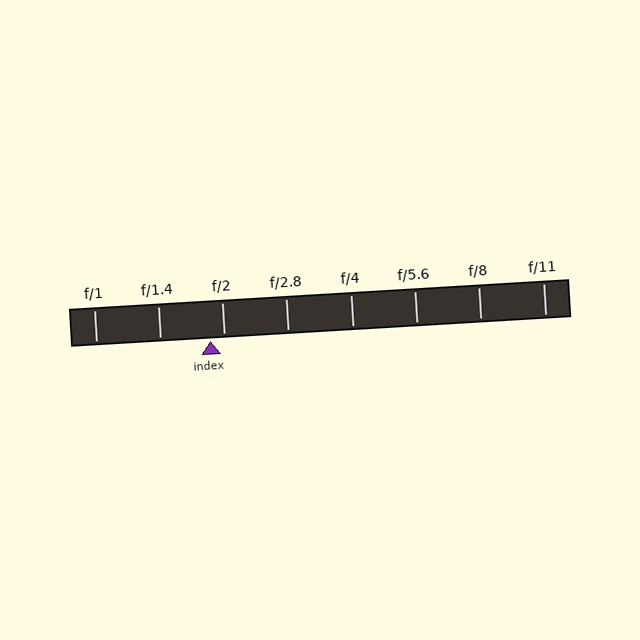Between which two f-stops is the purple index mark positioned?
The index mark is between f/1.4 and f/2.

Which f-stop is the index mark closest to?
The index mark is closest to f/2.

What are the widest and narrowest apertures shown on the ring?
The widest aperture shown is f/1 and the narrowest is f/11.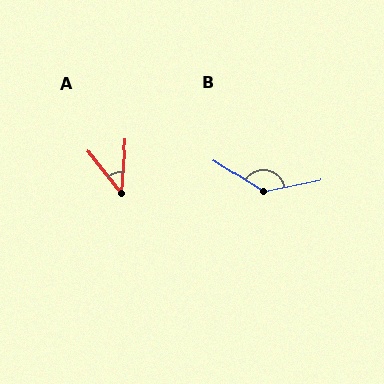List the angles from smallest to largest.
A (43°), B (136°).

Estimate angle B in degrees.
Approximately 136 degrees.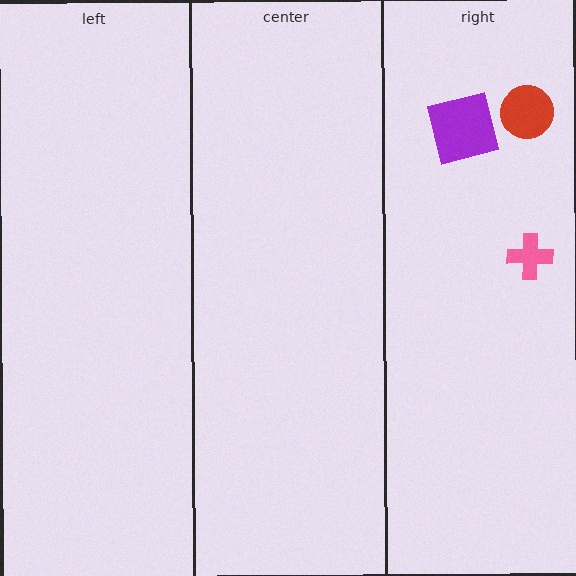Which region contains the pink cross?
The right region.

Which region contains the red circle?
The right region.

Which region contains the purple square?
The right region.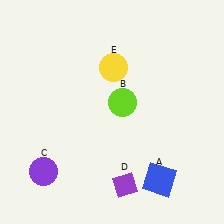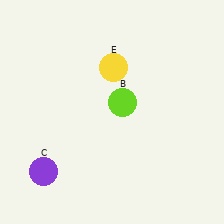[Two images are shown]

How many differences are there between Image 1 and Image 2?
There are 2 differences between the two images.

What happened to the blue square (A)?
The blue square (A) was removed in Image 2. It was in the bottom-right area of Image 1.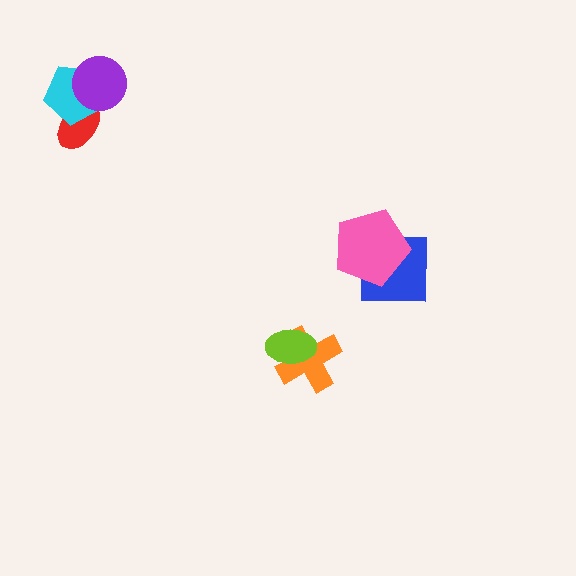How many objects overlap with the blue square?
1 object overlaps with the blue square.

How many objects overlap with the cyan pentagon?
2 objects overlap with the cyan pentagon.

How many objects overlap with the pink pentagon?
1 object overlaps with the pink pentagon.